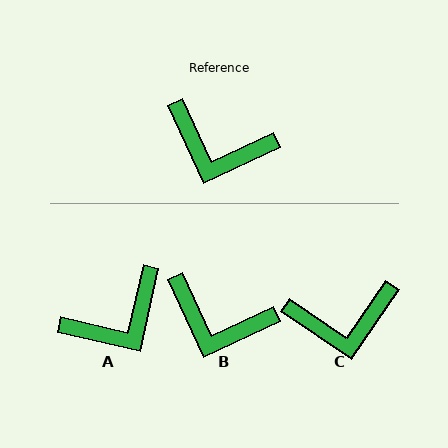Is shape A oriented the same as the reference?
No, it is off by about 53 degrees.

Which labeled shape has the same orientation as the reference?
B.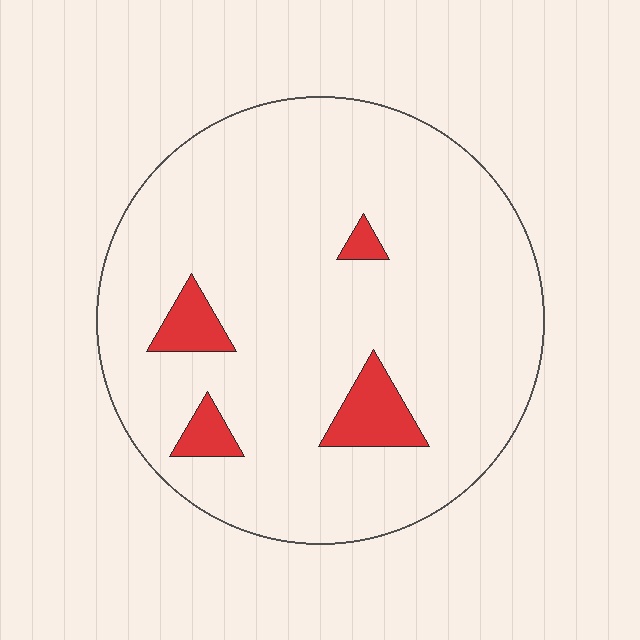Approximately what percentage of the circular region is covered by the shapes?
Approximately 10%.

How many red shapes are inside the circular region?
4.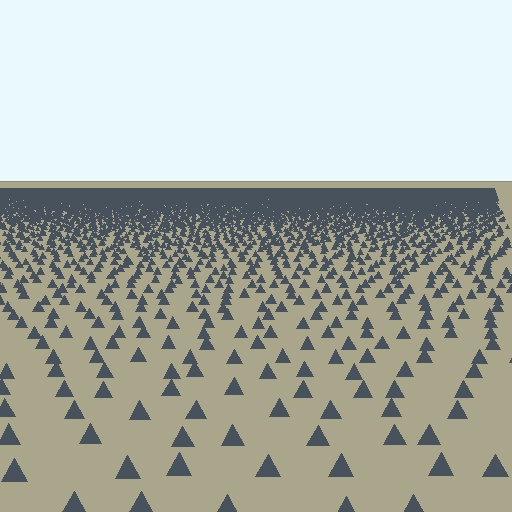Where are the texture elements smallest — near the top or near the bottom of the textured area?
Near the top.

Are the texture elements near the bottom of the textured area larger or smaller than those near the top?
Larger. Near the bottom, elements are closer to the viewer and appear at a bigger on-screen size.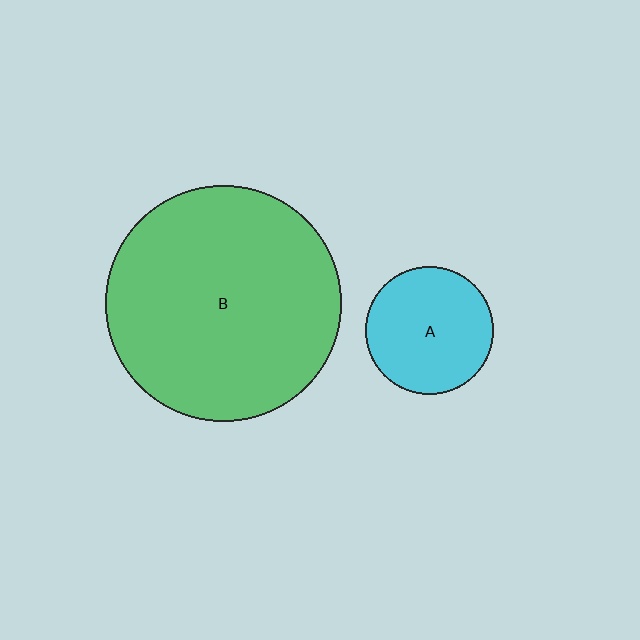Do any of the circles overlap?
No, none of the circles overlap.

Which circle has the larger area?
Circle B (green).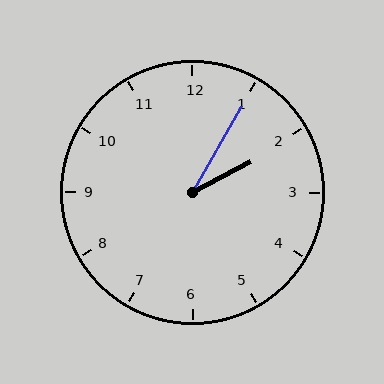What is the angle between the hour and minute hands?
Approximately 32 degrees.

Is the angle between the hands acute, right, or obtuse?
It is acute.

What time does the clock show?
2:05.